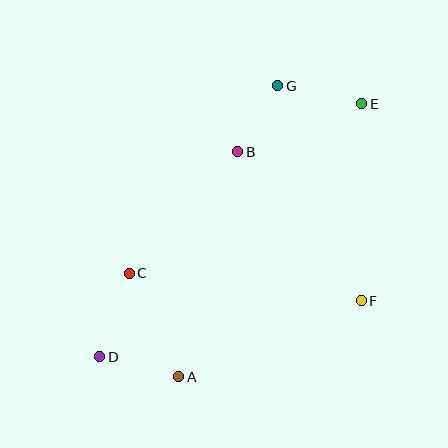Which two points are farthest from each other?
Points D and E are farthest from each other.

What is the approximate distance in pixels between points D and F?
The distance between D and F is approximately 268 pixels.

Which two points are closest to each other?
Points B and G are closest to each other.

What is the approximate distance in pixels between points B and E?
The distance between B and E is approximately 133 pixels.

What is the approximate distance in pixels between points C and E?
The distance between C and E is approximately 288 pixels.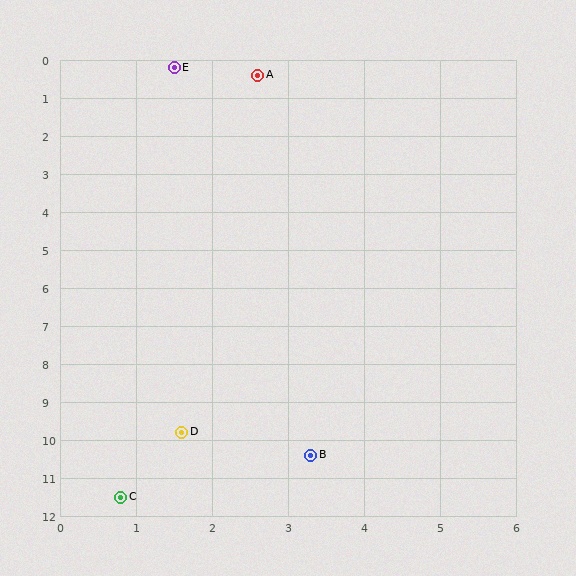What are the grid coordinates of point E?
Point E is at approximately (1.5, 0.2).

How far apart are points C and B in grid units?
Points C and B are about 2.7 grid units apart.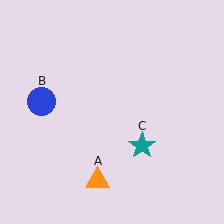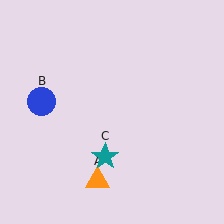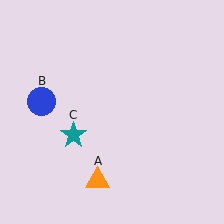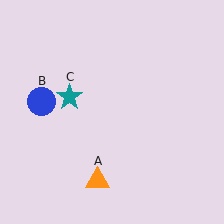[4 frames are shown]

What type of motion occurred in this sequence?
The teal star (object C) rotated clockwise around the center of the scene.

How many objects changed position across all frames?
1 object changed position: teal star (object C).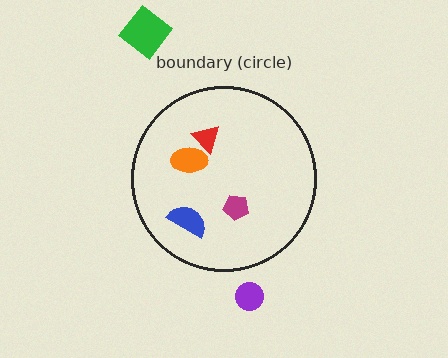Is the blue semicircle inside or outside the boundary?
Inside.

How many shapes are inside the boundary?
4 inside, 2 outside.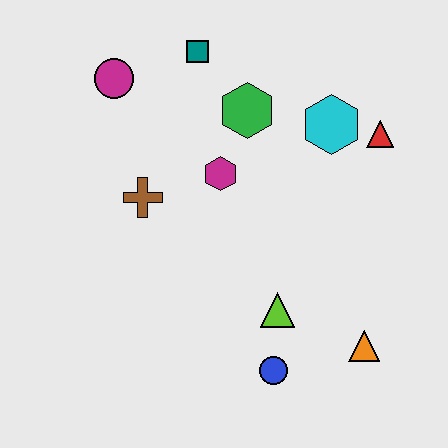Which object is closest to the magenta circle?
The teal square is closest to the magenta circle.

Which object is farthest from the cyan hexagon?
The blue circle is farthest from the cyan hexagon.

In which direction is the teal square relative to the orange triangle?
The teal square is above the orange triangle.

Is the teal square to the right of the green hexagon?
No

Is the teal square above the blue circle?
Yes